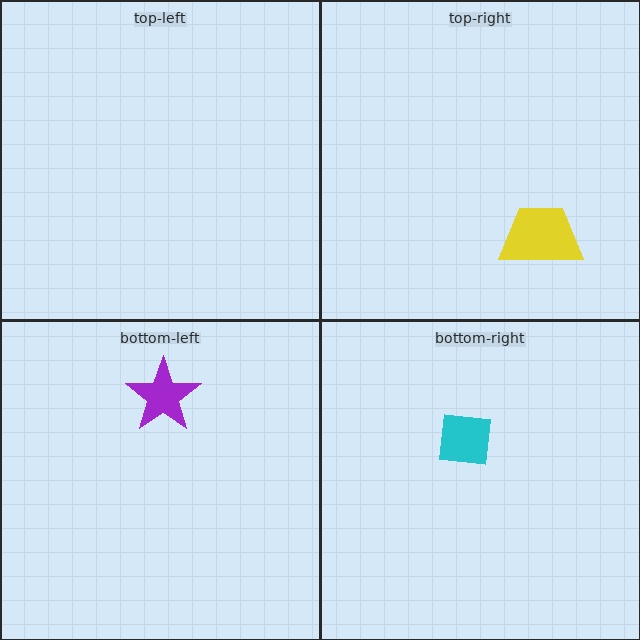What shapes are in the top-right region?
The yellow trapezoid.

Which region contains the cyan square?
The bottom-right region.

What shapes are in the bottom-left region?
The purple star.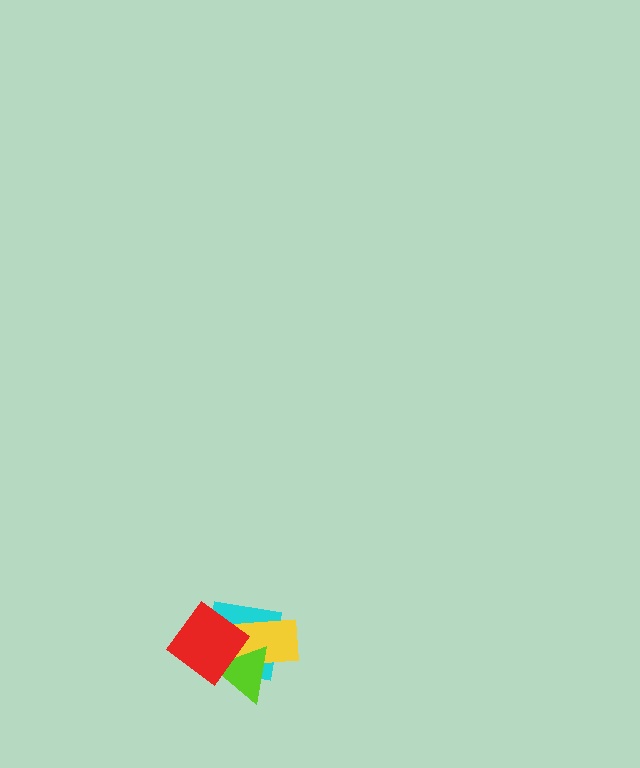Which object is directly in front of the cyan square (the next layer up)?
The yellow rectangle is directly in front of the cyan square.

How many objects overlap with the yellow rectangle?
3 objects overlap with the yellow rectangle.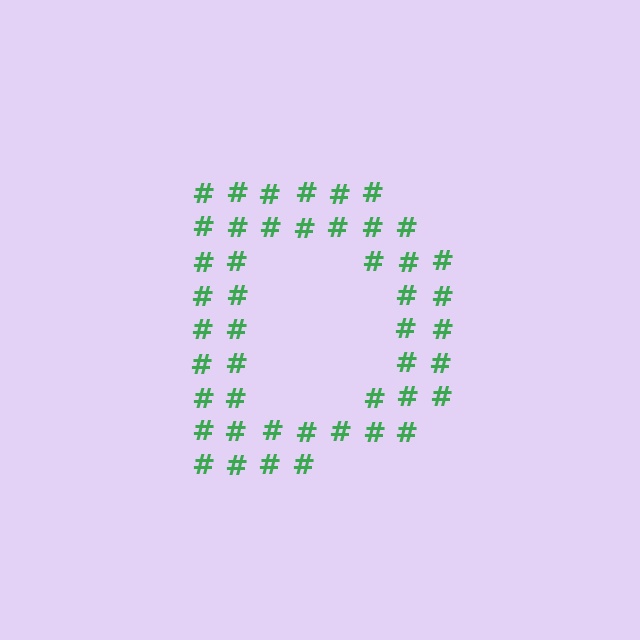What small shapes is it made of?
It is made of small hash symbols.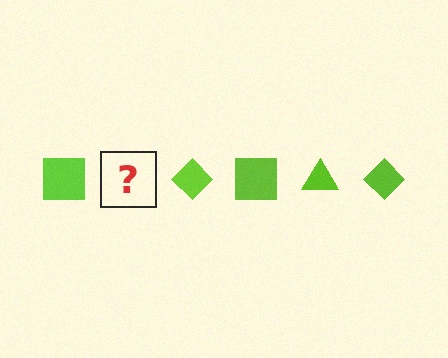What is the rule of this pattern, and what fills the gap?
The rule is that the pattern cycles through square, triangle, diamond shapes in lime. The gap should be filled with a lime triangle.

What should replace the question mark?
The question mark should be replaced with a lime triangle.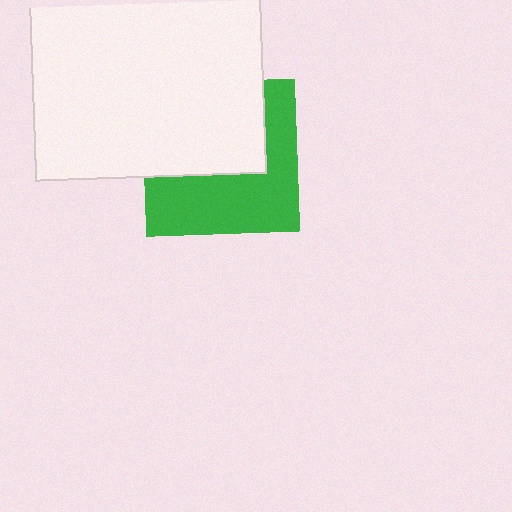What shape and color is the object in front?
The object in front is a white square.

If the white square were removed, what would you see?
You would see the complete green square.